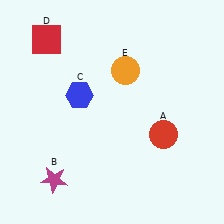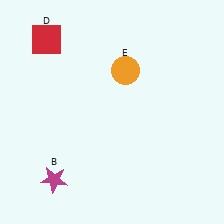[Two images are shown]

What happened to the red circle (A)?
The red circle (A) was removed in Image 2. It was in the bottom-right area of Image 1.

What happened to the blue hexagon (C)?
The blue hexagon (C) was removed in Image 2. It was in the top-left area of Image 1.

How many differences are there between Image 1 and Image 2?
There are 2 differences between the two images.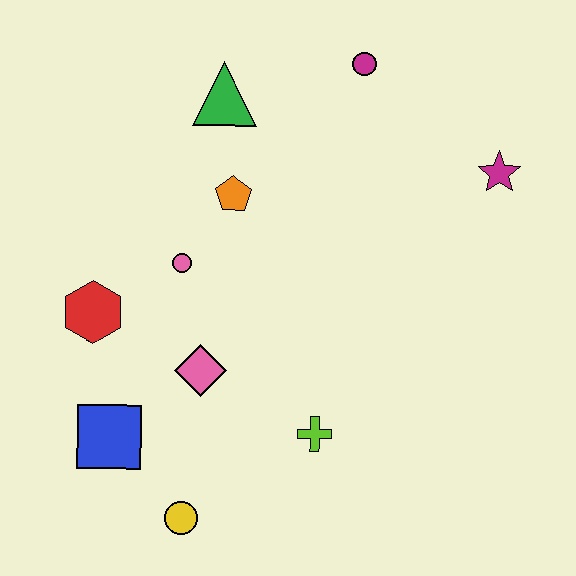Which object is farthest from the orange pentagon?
The yellow circle is farthest from the orange pentagon.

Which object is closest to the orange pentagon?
The pink circle is closest to the orange pentagon.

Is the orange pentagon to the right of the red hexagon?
Yes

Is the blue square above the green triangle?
No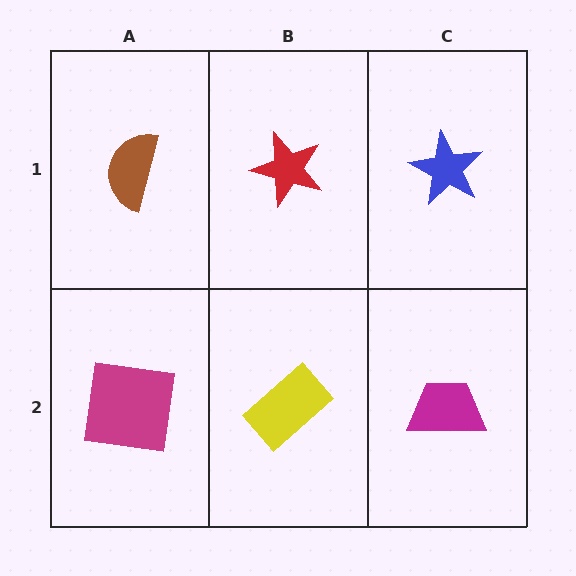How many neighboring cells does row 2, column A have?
2.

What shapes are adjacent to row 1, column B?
A yellow rectangle (row 2, column B), a brown semicircle (row 1, column A), a blue star (row 1, column C).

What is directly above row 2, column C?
A blue star.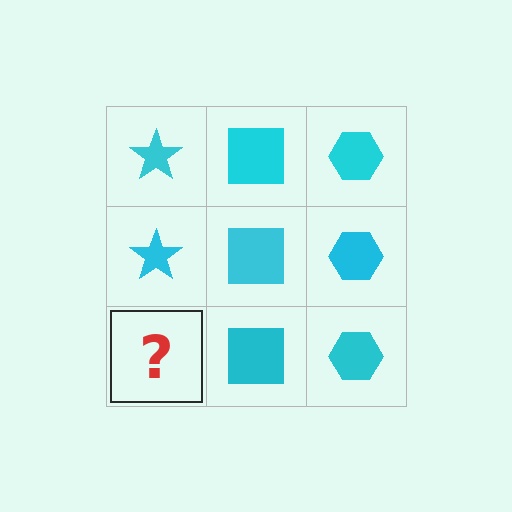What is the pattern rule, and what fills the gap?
The rule is that each column has a consistent shape. The gap should be filled with a cyan star.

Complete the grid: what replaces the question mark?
The question mark should be replaced with a cyan star.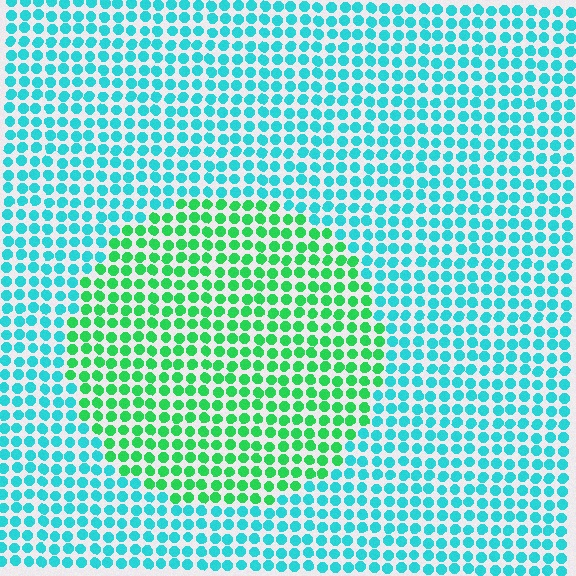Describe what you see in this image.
The image is filled with small cyan elements in a uniform arrangement. A circle-shaped region is visible where the elements are tinted to a slightly different hue, forming a subtle color boundary.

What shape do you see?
I see a circle.